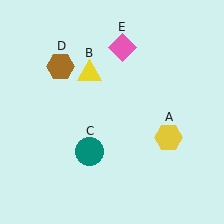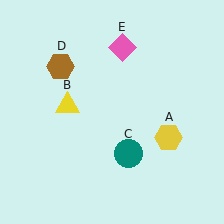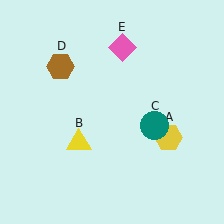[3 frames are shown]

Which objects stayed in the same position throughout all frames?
Yellow hexagon (object A) and brown hexagon (object D) and pink diamond (object E) remained stationary.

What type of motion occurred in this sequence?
The yellow triangle (object B), teal circle (object C) rotated counterclockwise around the center of the scene.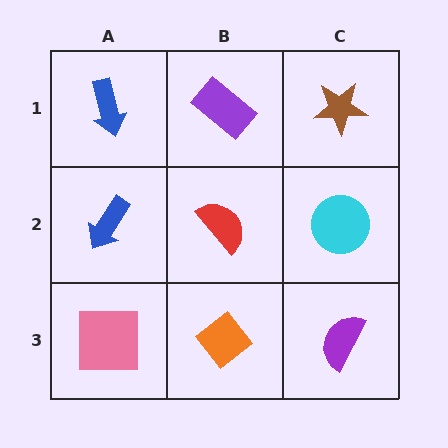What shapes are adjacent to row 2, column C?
A brown star (row 1, column C), a purple semicircle (row 3, column C), a red semicircle (row 2, column B).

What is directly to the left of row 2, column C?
A red semicircle.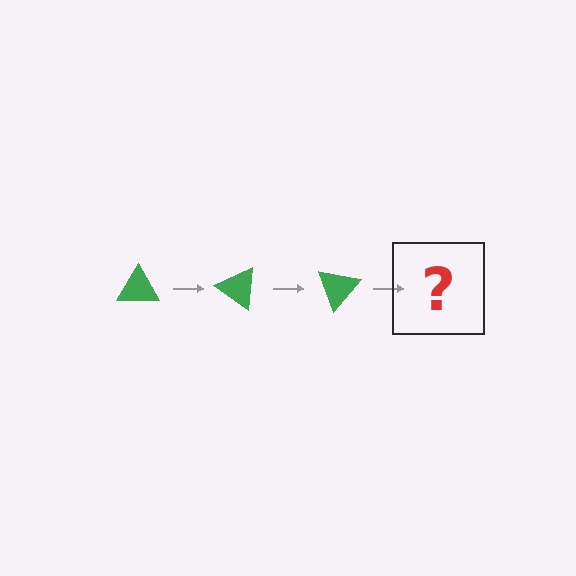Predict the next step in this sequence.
The next step is a green triangle rotated 105 degrees.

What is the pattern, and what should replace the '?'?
The pattern is that the triangle rotates 35 degrees each step. The '?' should be a green triangle rotated 105 degrees.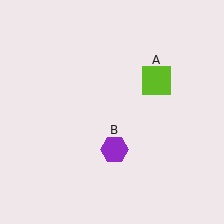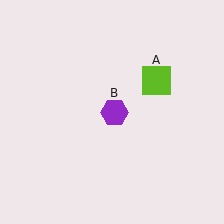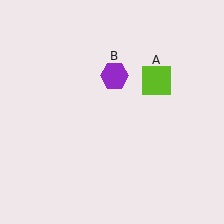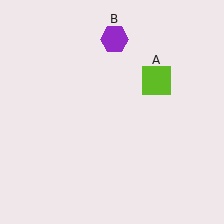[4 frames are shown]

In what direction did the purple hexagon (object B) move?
The purple hexagon (object B) moved up.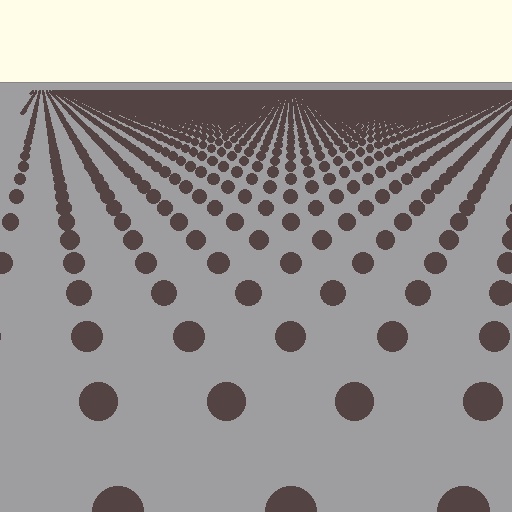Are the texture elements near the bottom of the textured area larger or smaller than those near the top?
Larger. Near the bottom, elements are closer to the viewer and appear at a bigger on-screen size.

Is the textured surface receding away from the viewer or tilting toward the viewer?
The surface is receding away from the viewer. Texture elements get smaller and denser toward the top.